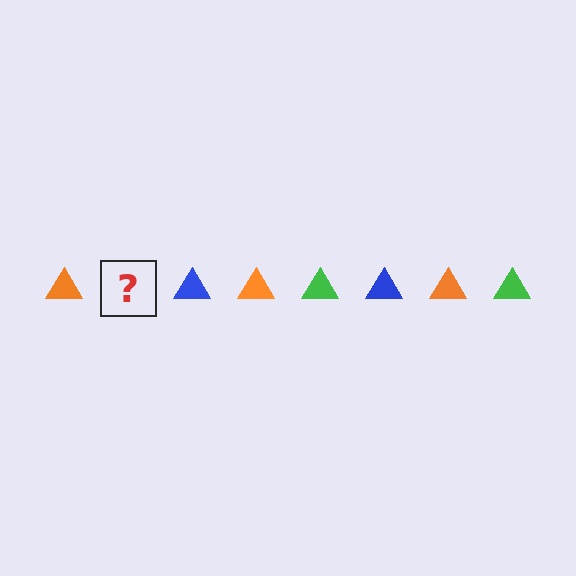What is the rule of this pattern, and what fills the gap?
The rule is that the pattern cycles through orange, green, blue triangles. The gap should be filled with a green triangle.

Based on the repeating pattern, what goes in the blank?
The blank should be a green triangle.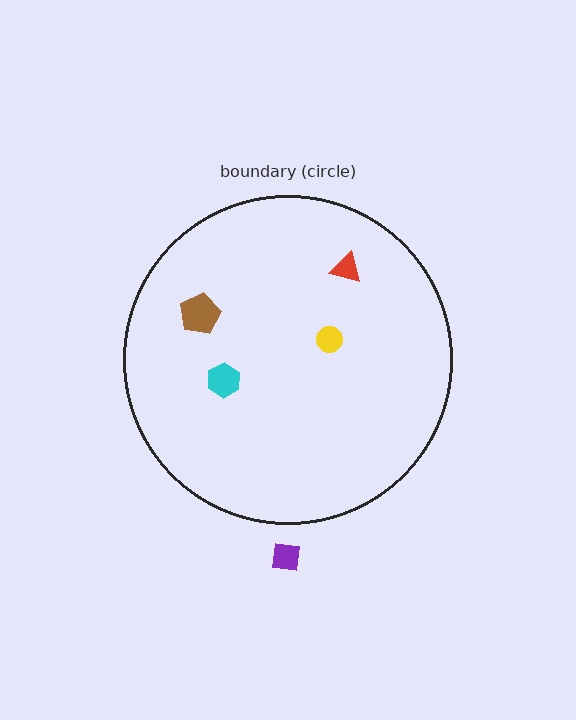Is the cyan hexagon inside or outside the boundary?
Inside.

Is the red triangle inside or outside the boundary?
Inside.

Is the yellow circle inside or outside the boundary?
Inside.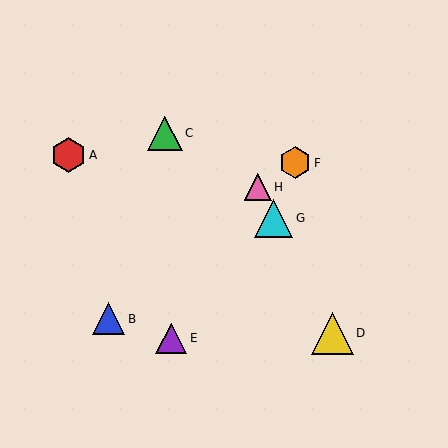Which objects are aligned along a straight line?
Objects D, G, H are aligned along a straight line.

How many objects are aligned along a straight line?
3 objects (D, G, H) are aligned along a straight line.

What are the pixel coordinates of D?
Object D is at (333, 333).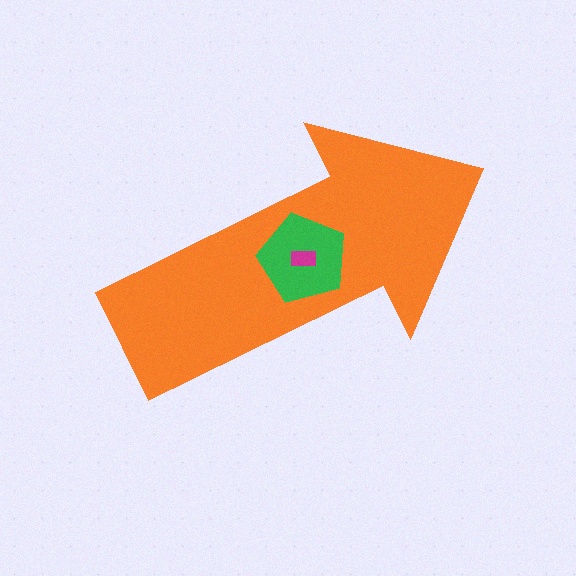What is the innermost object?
The magenta rectangle.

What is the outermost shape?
The orange arrow.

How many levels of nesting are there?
3.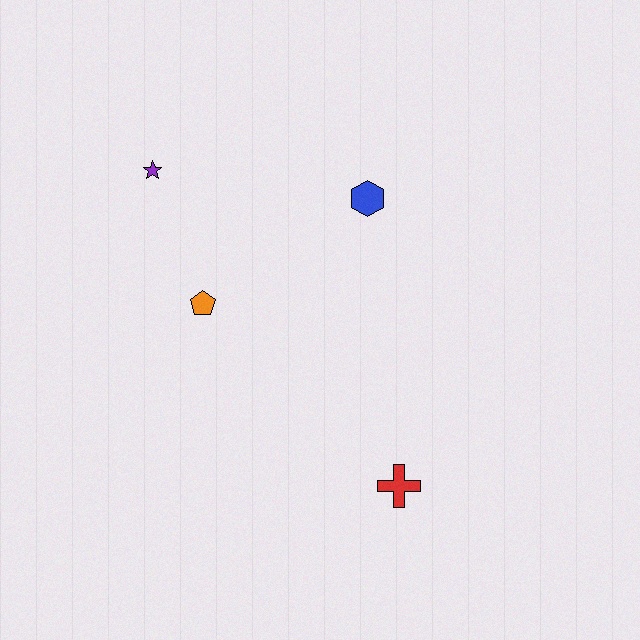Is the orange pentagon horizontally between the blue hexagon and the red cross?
No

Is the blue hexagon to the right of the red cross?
No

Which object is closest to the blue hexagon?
The orange pentagon is closest to the blue hexagon.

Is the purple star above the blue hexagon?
Yes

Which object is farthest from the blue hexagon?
The red cross is farthest from the blue hexagon.